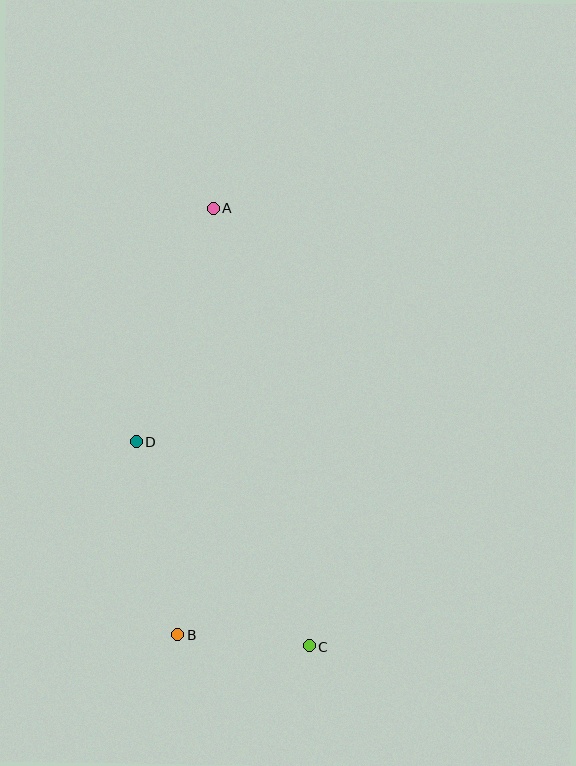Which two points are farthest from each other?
Points A and C are farthest from each other.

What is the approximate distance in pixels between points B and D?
The distance between B and D is approximately 197 pixels.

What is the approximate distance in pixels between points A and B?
The distance between A and B is approximately 428 pixels.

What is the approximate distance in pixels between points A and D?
The distance between A and D is approximately 246 pixels.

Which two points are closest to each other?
Points B and C are closest to each other.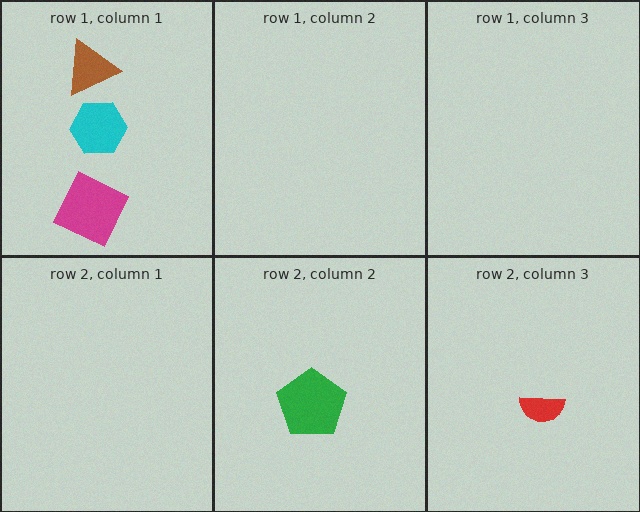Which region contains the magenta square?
The row 1, column 1 region.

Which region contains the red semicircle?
The row 2, column 3 region.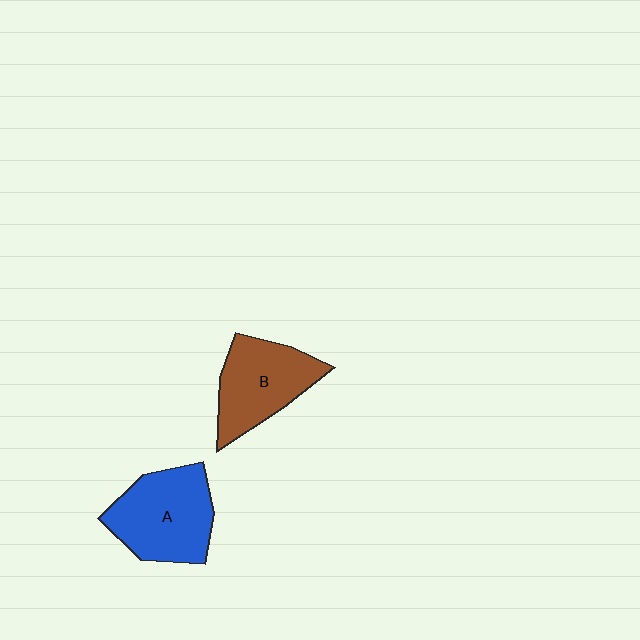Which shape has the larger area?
Shape A (blue).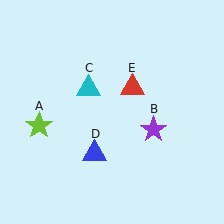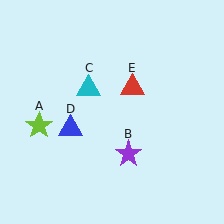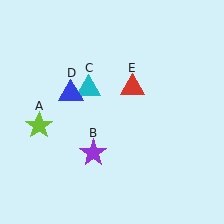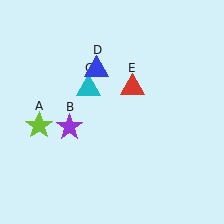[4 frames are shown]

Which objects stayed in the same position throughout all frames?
Lime star (object A) and cyan triangle (object C) and red triangle (object E) remained stationary.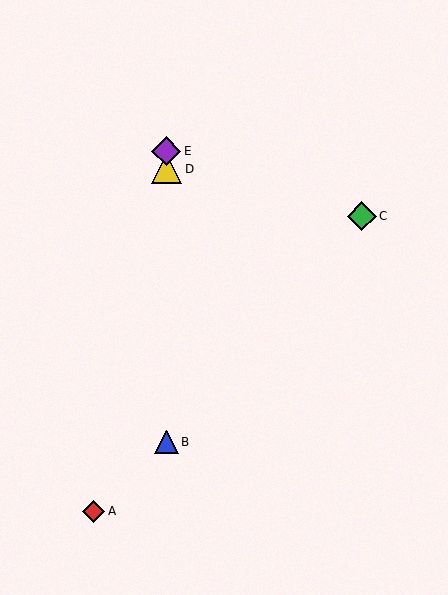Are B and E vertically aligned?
Yes, both are at x≈166.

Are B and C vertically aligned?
No, B is at x≈166 and C is at x≈362.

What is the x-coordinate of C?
Object C is at x≈362.